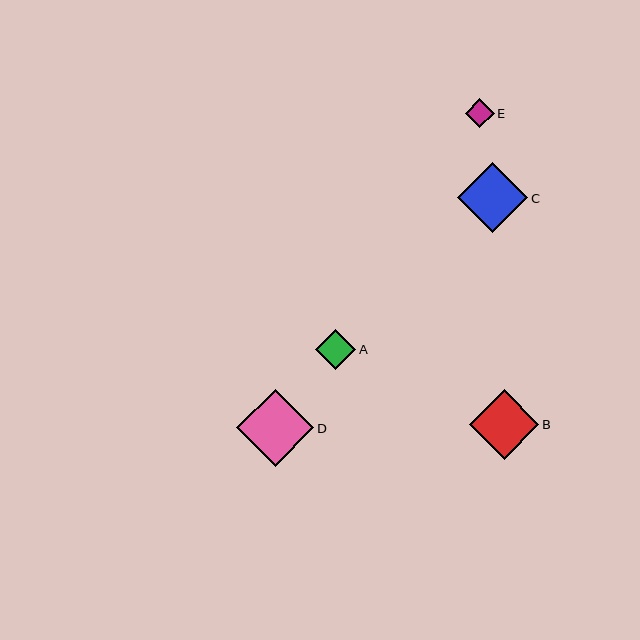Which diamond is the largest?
Diamond D is the largest with a size of approximately 78 pixels.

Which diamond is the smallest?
Diamond E is the smallest with a size of approximately 29 pixels.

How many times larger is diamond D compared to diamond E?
Diamond D is approximately 2.7 times the size of diamond E.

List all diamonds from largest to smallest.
From largest to smallest: D, C, B, A, E.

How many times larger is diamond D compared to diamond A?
Diamond D is approximately 1.9 times the size of diamond A.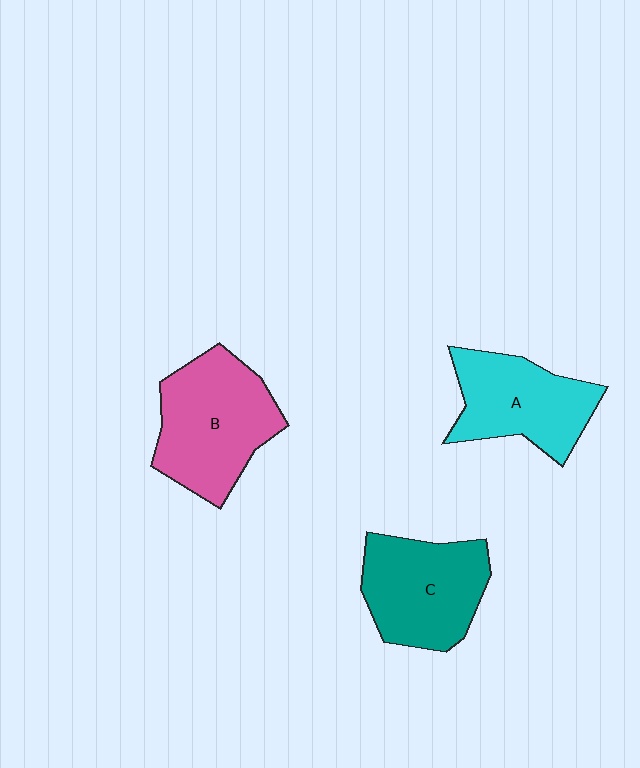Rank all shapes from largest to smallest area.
From largest to smallest: B (pink), C (teal), A (cyan).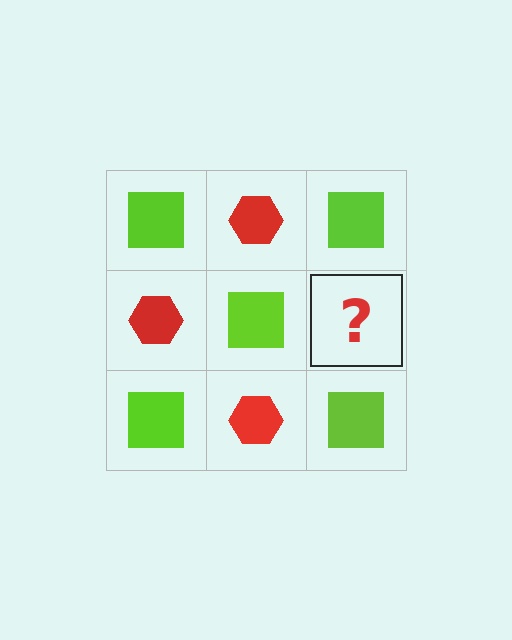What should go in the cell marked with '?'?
The missing cell should contain a red hexagon.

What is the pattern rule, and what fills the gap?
The rule is that it alternates lime square and red hexagon in a checkerboard pattern. The gap should be filled with a red hexagon.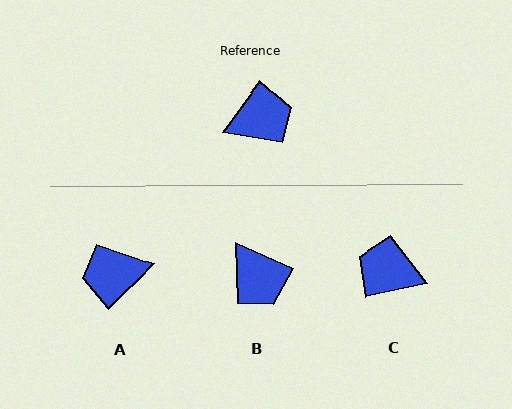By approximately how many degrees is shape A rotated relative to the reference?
Approximately 171 degrees counter-clockwise.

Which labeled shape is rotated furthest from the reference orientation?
A, about 171 degrees away.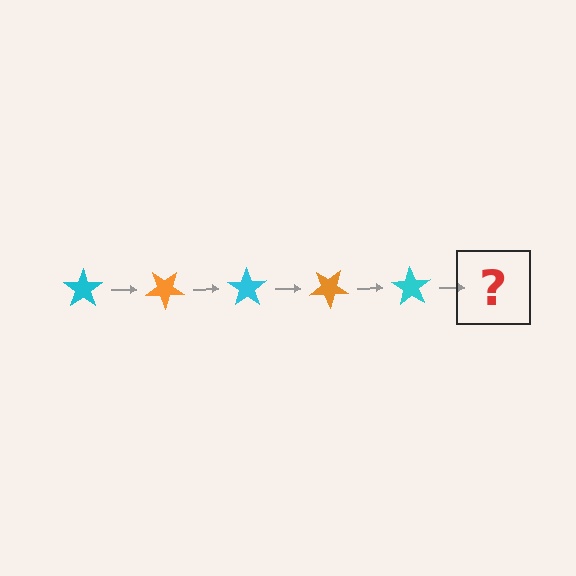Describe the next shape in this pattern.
It should be an orange star, rotated 175 degrees from the start.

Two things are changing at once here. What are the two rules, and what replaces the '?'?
The two rules are that it rotates 35 degrees each step and the color cycles through cyan and orange. The '?' should be an orange star, rotated 175 degrees from the start.